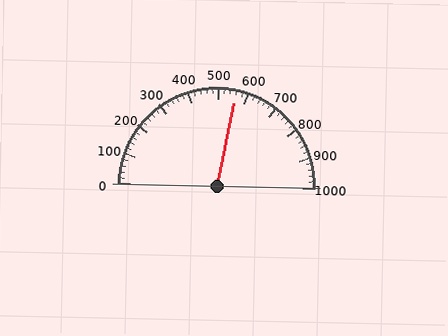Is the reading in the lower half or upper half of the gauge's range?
The reading is in the upper half of the range (0 to 1000).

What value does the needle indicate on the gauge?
The needle indicates approximately 560.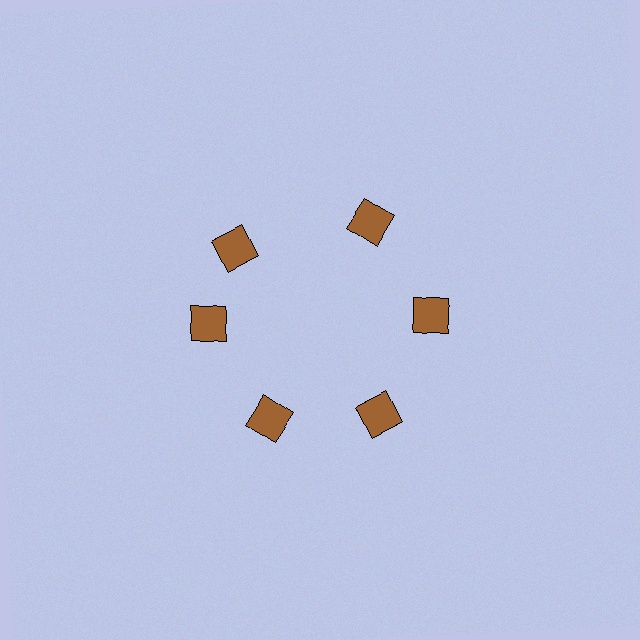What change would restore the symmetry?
The symmetry would be restored by rotating it back into even spacing with its neighbors so that all 6 squares sit at equal angles and equal distance from the center.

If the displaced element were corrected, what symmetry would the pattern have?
It would have 6-fold rotational symmetry — the pattern would map onto itself every 60 degrees.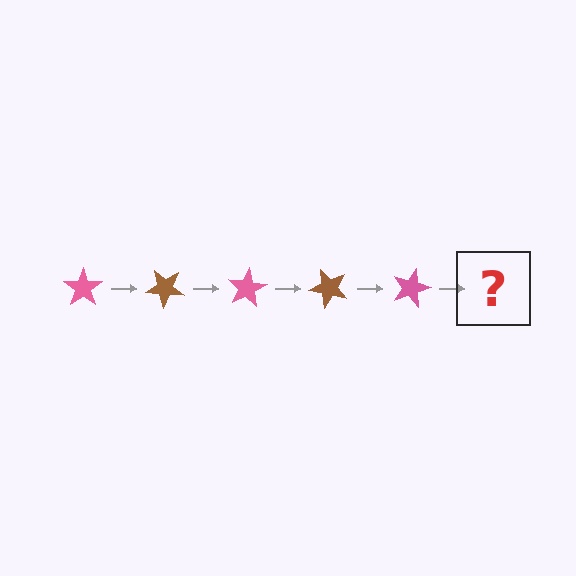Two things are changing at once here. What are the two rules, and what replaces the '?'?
The two rules are that it rotates 40 degrees each step and the color cycles through pink and brown. The '?' should be a brown star, rotated 200 degrees from the start.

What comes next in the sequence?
The next element should be a brown star, rotated 200 degrees from the start.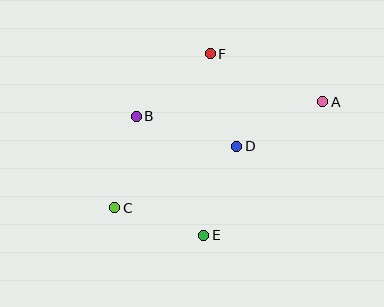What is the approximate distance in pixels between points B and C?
The distance between B and C is approximately 94 pixels.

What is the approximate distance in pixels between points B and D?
The distance between B and D is approximately 105 pixels.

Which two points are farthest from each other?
Points A and C are farthest from each other.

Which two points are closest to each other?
Points C and E are closest to each other.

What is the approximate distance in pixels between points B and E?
The distance between B and E is approximately 137 pixels.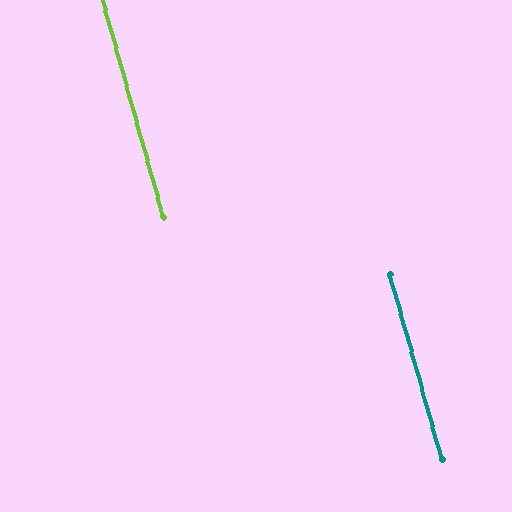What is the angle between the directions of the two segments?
Approximately 0 degrees.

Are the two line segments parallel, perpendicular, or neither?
Parallel — their directions differ by only 0.2°.